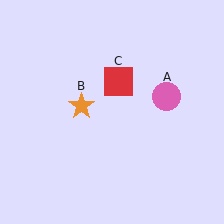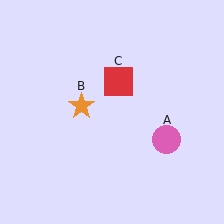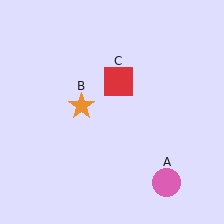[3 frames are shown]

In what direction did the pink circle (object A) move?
The pink circle (object A) moved down.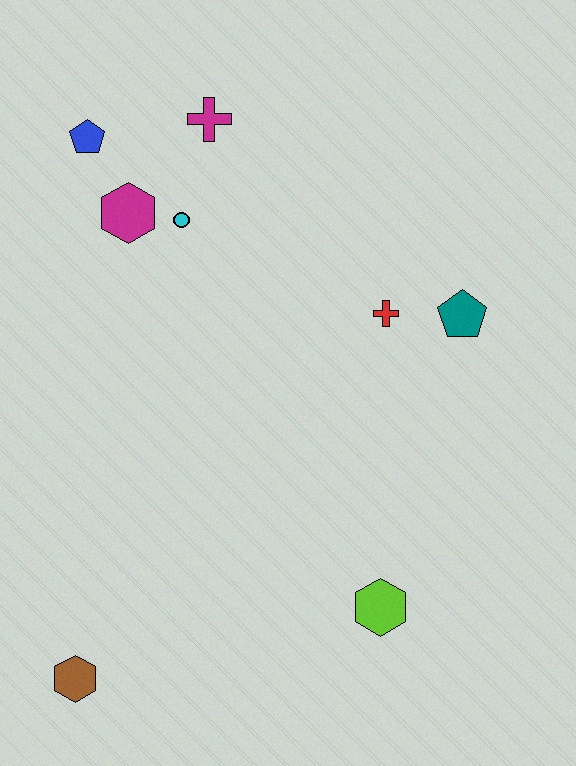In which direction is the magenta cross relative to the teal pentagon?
The magenta cross is to the left of the teal pentagon.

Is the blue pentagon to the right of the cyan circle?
No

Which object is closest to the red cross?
The teal pentagon is closest to the red cross.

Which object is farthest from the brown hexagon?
The magenta cross is farthest from the brown hexagon.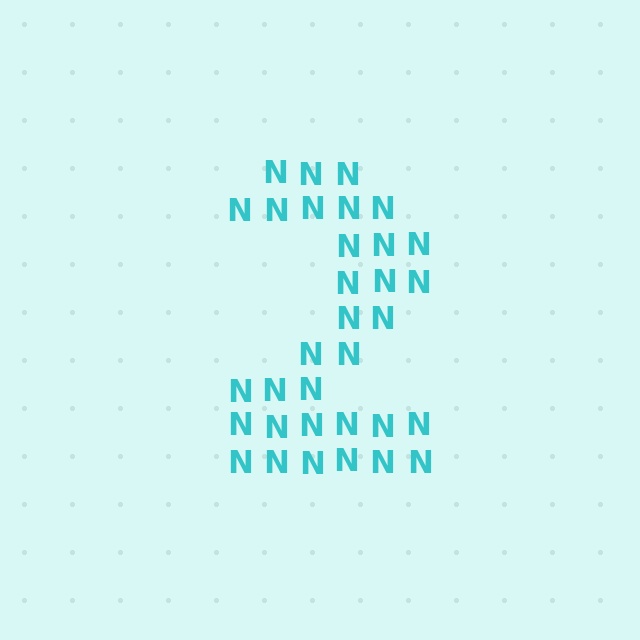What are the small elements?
The small elements are letter N's.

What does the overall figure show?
The overall figure shows the digit 2.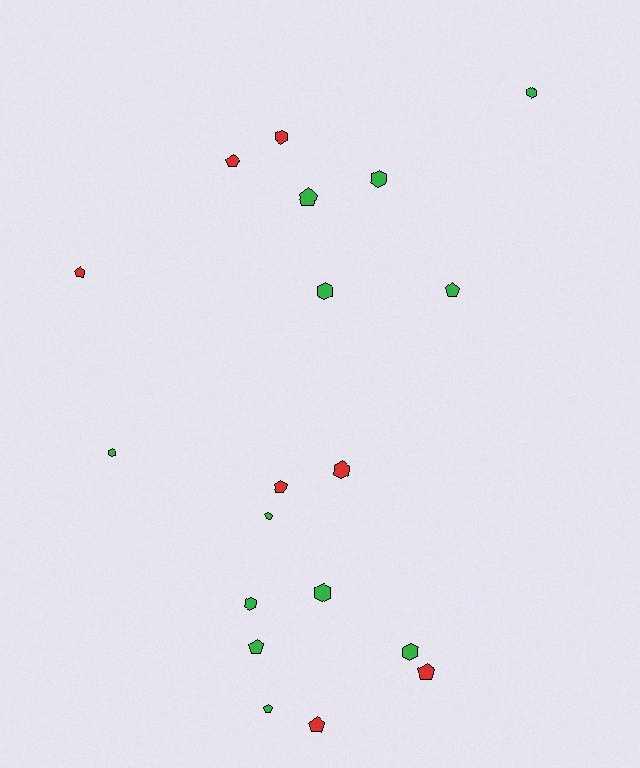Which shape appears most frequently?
Pentagon, with 10 objects.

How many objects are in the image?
There are 19 objects.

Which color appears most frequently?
Green, with 12 objects.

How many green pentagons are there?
There are 5 green pentagons.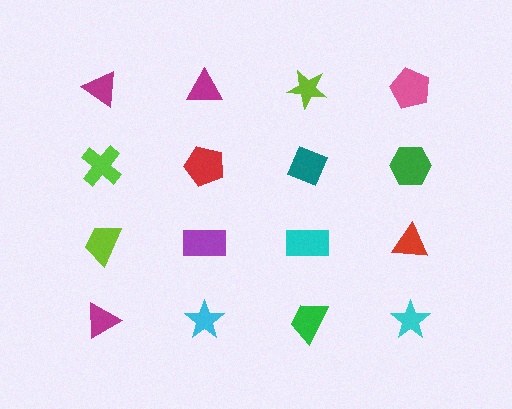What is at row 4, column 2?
A cyan star.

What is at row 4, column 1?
A magenta triangle.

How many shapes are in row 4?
4 shapes.